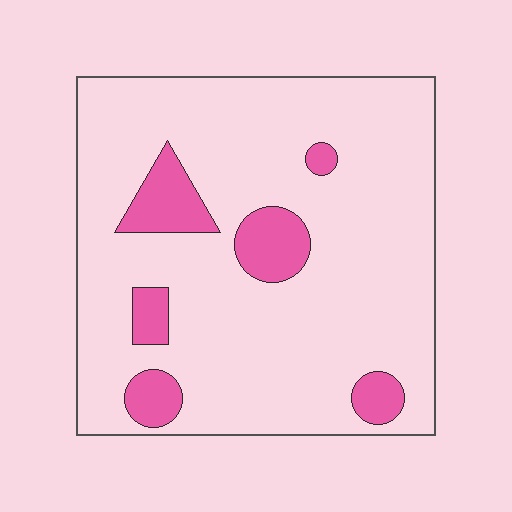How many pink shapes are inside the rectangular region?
6.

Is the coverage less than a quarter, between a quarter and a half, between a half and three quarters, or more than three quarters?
Less than a quarter.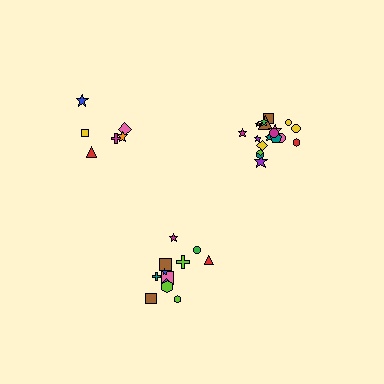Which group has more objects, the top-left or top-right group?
The top-right group.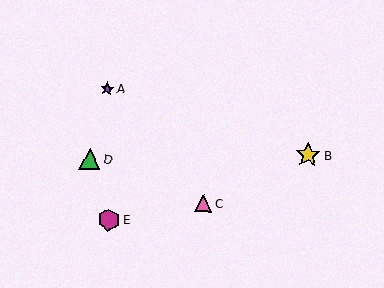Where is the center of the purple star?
The center of the purple star is at (107, 89).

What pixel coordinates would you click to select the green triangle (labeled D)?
Click at (90, 159) to select the green triangle D.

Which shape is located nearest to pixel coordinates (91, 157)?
The green triangle (labeled D) at (90, 159) is nearest to that location.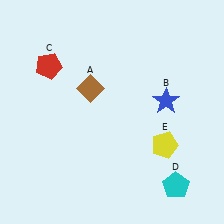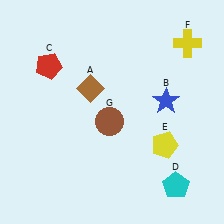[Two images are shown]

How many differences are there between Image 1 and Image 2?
There are 2 differences between the two images.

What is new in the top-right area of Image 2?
A yellow cross (F) was added in the top-right area of Image 2.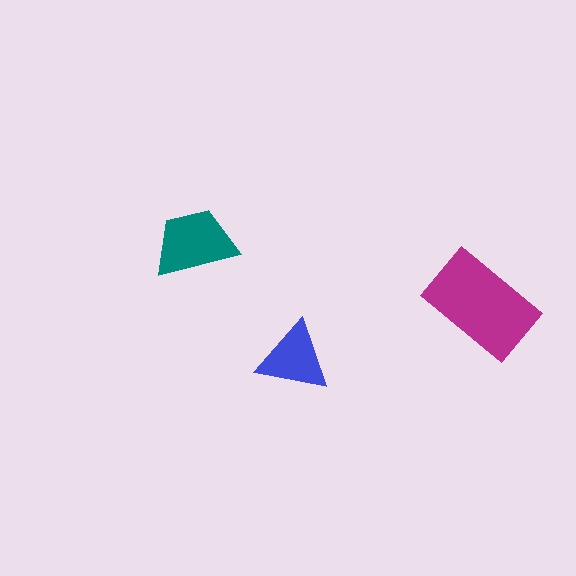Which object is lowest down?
The blue triangle is bottommost.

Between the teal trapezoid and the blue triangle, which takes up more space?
The teal trapezoid.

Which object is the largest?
The magenta rectangle.